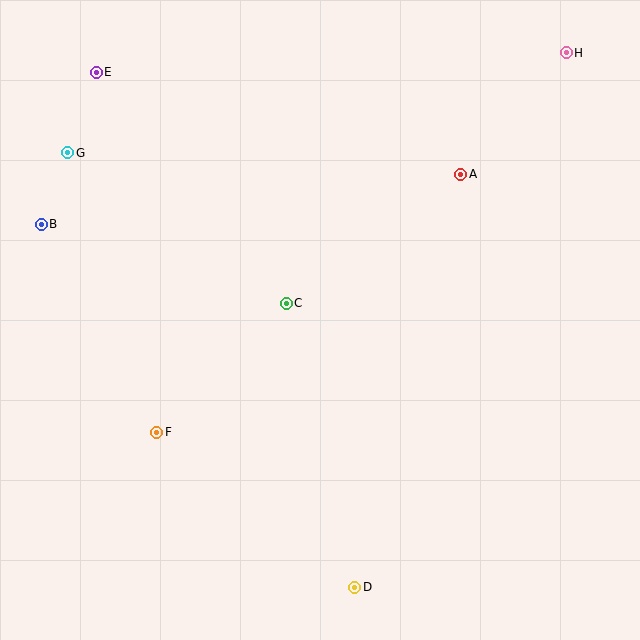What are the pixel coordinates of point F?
Point F is at (157, 432).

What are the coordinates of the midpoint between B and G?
The midpoint between B and G is at (55, 189).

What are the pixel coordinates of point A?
Point A is at (461, 174).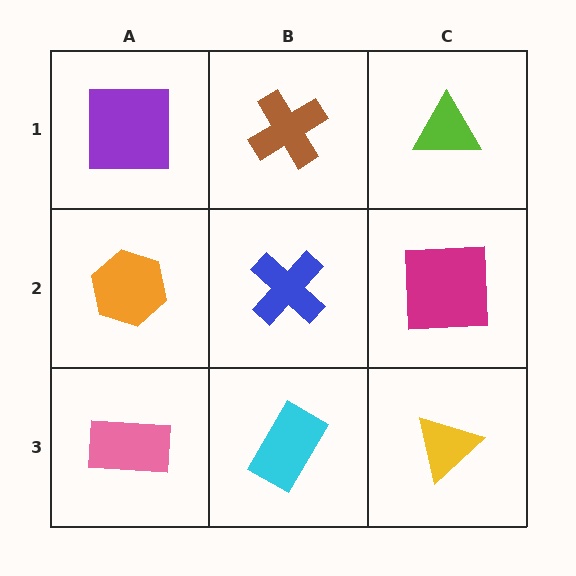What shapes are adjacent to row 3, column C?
A magenta square (row 2, column C), a cyan rectangle (row 3, column B).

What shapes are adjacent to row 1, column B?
A blue cross (row 2, column B), a purple square (row 1, column A), a lime triangle (row 1, column C).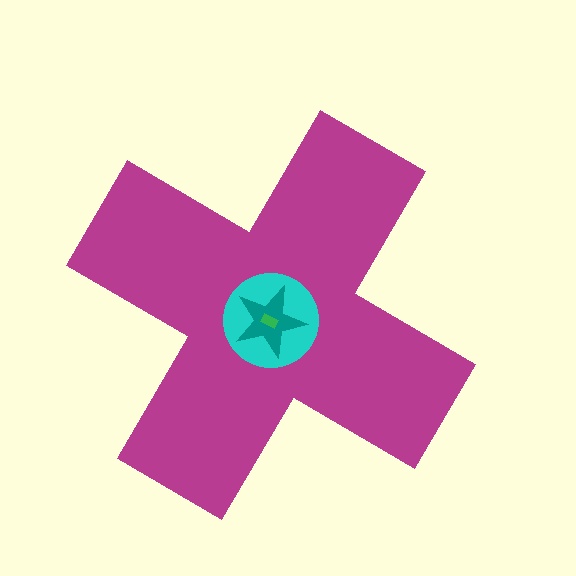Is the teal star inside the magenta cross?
Yes.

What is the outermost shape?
The magenta cross.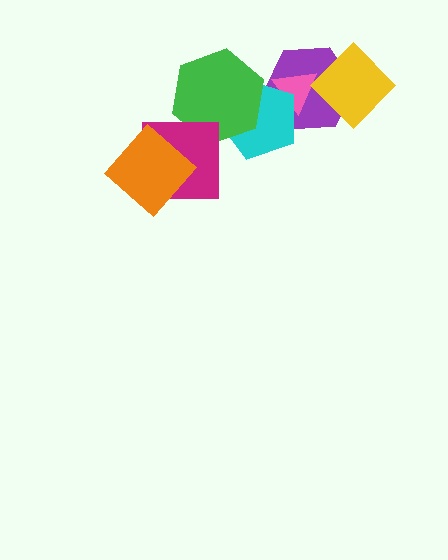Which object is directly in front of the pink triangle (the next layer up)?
The cyan pentagon is directly in front of the pink triangle.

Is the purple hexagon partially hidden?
Yes, it is partially covered by another shape.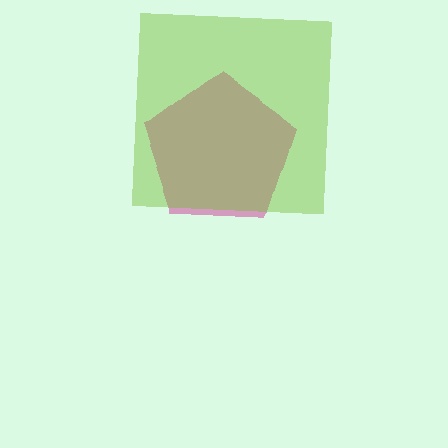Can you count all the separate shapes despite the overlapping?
Yes, there are 2 separate shapes.